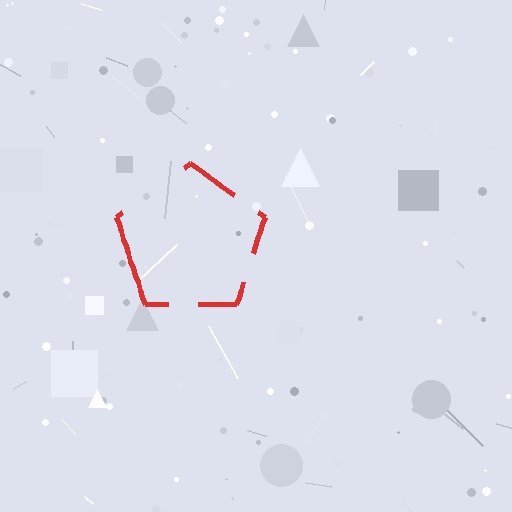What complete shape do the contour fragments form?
The contour fragments form a pentagon.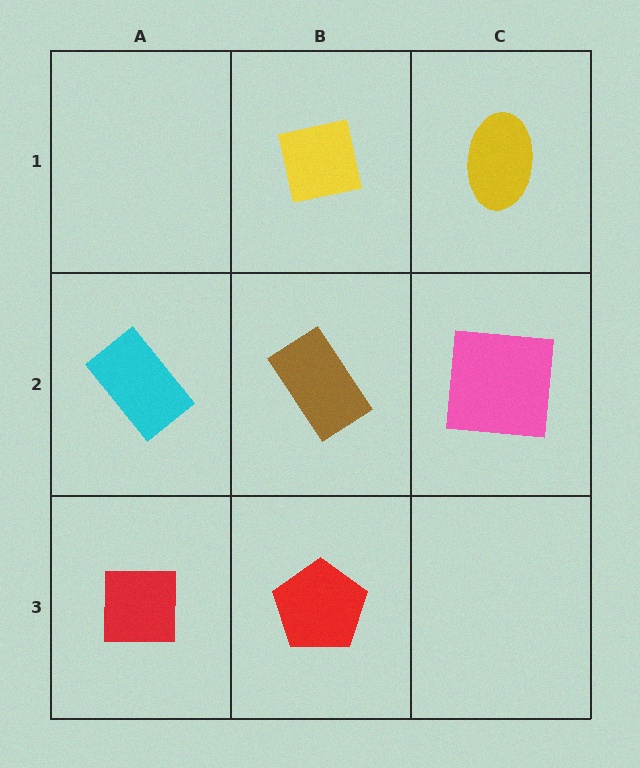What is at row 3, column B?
A red pentagon.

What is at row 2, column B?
A brown rectangle.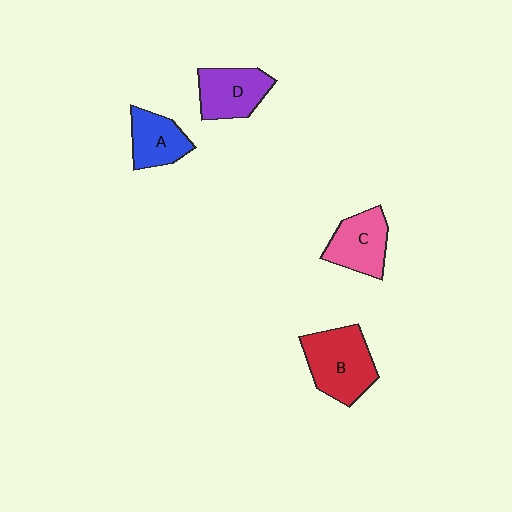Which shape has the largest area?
Shape B (red).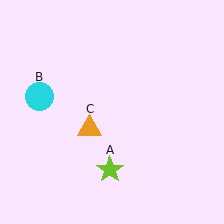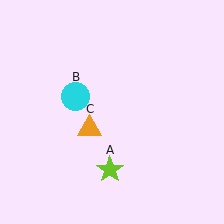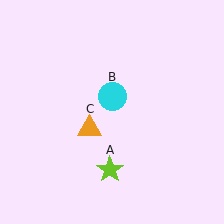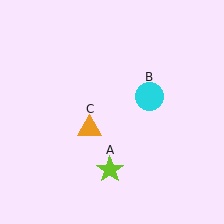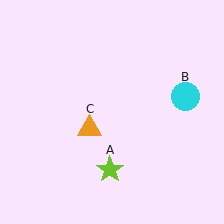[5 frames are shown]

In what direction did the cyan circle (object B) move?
The cyan circle (object B) moved right.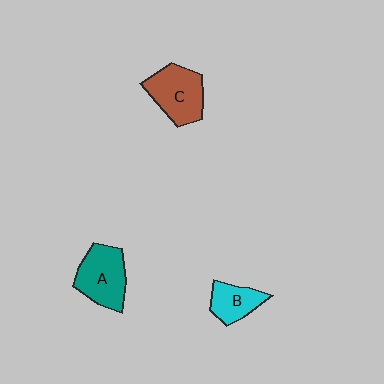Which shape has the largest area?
Shape A (teal).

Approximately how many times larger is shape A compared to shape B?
Approximately 1.6 times.